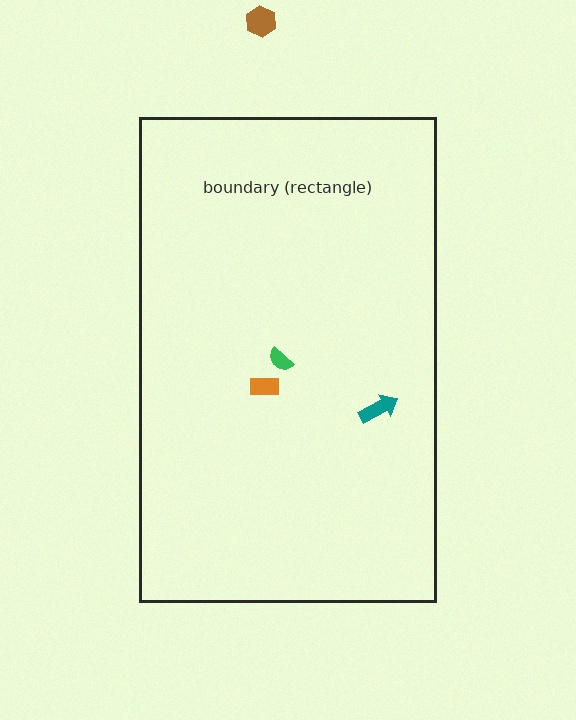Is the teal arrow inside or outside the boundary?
Inside.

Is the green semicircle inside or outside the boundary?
Inside.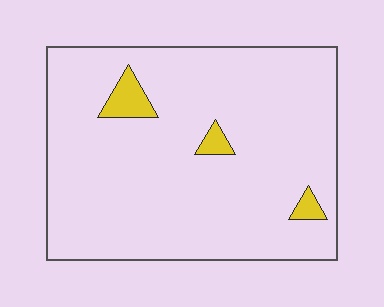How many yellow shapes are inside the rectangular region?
3.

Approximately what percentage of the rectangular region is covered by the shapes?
Approximately 5%.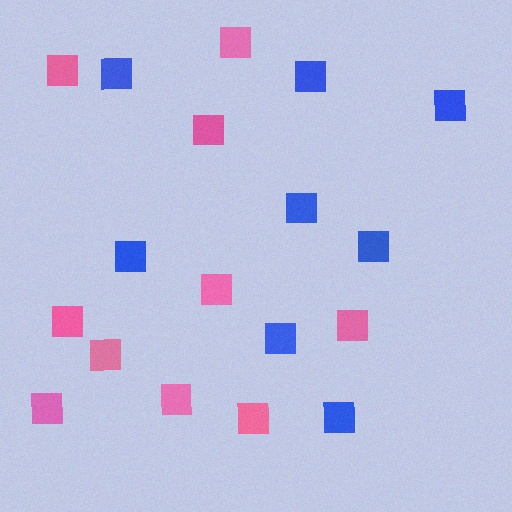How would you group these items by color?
There are 2 groups: one group of pink squares (10) and one group of blue squares (8).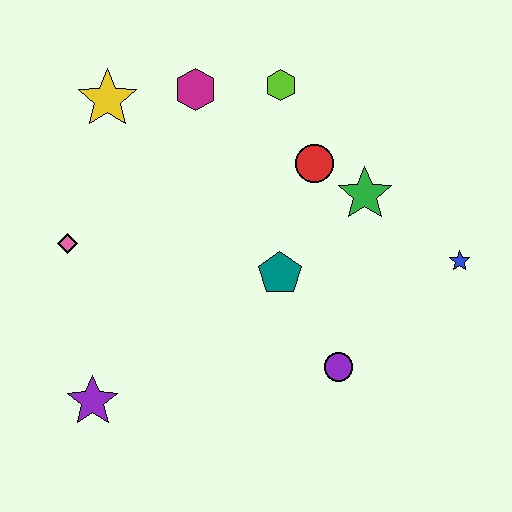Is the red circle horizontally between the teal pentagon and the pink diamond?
No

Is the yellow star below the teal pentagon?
No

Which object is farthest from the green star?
The purple star is farthest from the green star.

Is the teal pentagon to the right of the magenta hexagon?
Yes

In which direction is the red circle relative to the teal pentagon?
The red circle is above the teal pentagon.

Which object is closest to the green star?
The red circle is closest to the green star.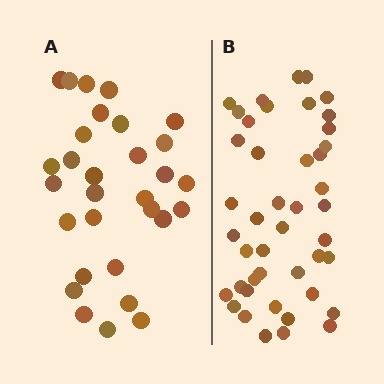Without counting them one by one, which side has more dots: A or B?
Region B (the right region) has more dots.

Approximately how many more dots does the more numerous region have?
Region B has approximately 15 more dots than region A.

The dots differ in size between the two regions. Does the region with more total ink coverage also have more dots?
No. Region A has more total ink coverage because its dots are larger, but region B actually contains more individual dots. Total area can be misleading — the number of items is what matters here.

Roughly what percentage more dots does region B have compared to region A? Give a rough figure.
About 45% more.